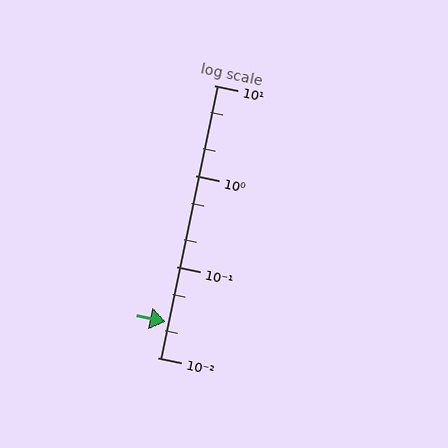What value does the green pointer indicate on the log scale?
The pointer indicates approximately 0.025.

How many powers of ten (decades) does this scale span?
The scale spans 3 decades, from 0.01 to 10.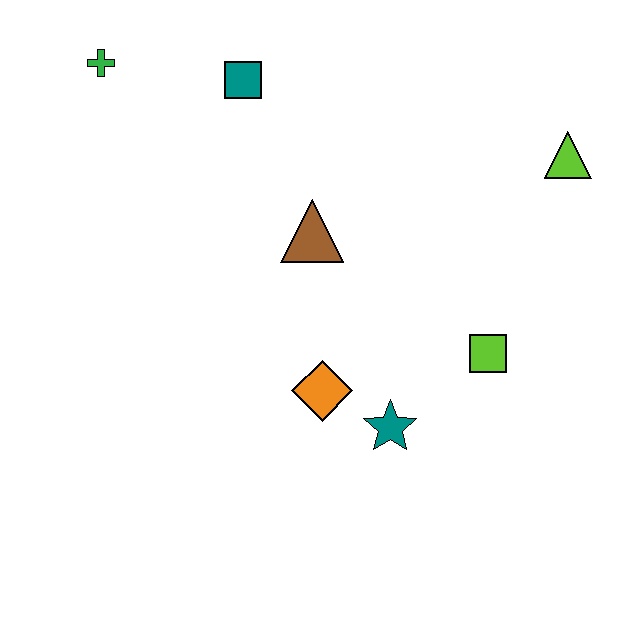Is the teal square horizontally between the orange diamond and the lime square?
No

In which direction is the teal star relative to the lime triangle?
The teal star is below the lime triangle.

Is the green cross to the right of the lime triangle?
No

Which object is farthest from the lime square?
The green cross is farthest from the lime square.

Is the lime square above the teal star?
Yes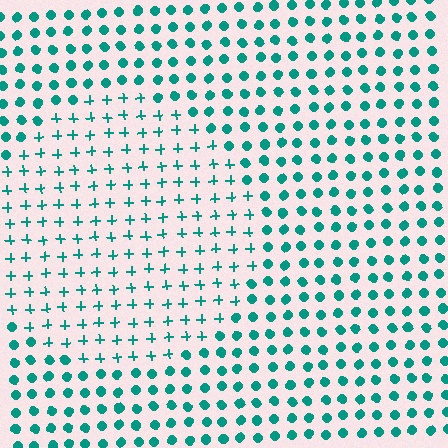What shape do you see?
I see a circle.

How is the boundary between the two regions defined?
The boundary is defined by a change in element shape: plus signs inside vs. circles outside. All elements share the same color and spacing.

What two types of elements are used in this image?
The image uses plus signs inside the circle region and circles outside it.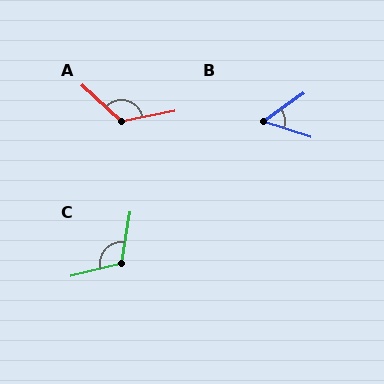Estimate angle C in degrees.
Approximately 113 degrees.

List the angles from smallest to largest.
B (54°), C (113°), A (126°).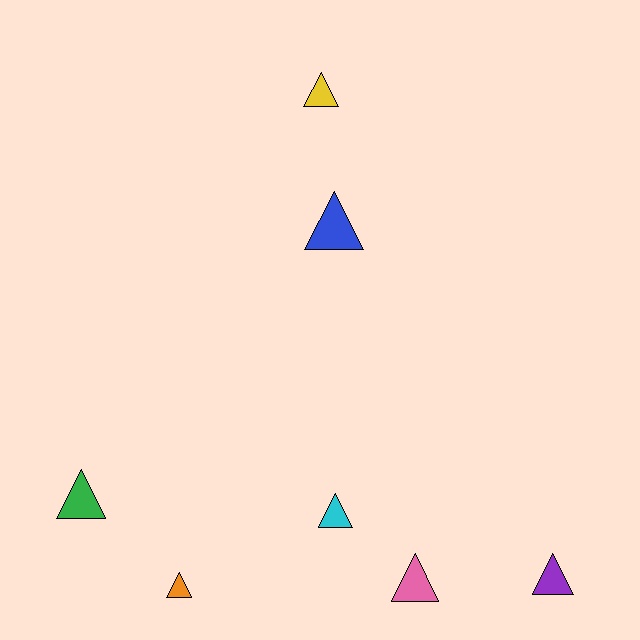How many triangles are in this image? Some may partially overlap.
There are 7 triangles.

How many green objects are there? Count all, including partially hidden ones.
There is 1 green object.